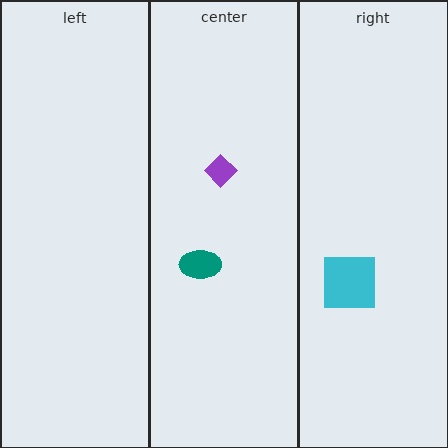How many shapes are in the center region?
2.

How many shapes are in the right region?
1.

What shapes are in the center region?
The teal ellipse, the purple diamond.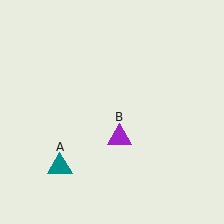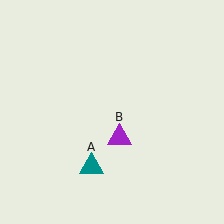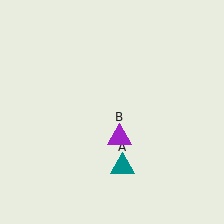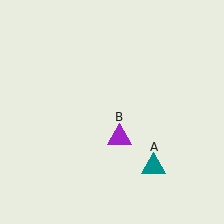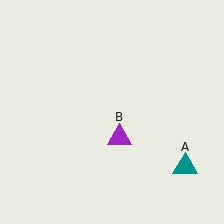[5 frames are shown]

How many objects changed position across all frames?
1 object changed position: teal triangle (object A).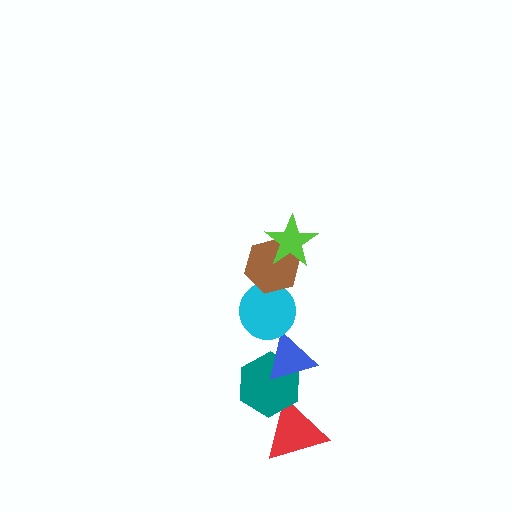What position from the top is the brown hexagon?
The brown hexagon is 2nd from the top.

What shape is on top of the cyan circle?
The brown hexagon is on top of the cyan circle.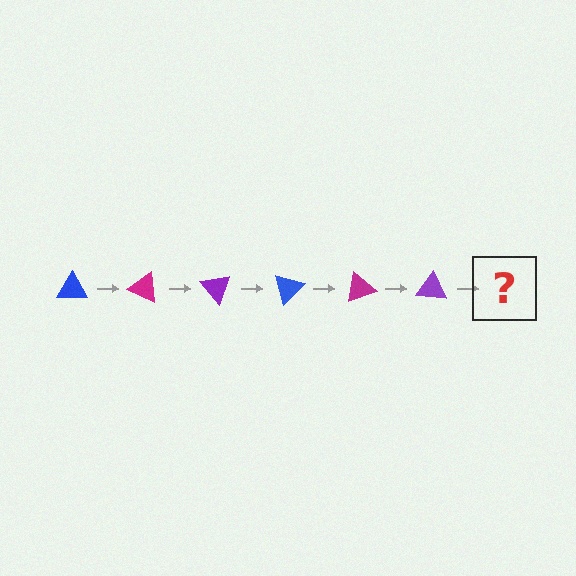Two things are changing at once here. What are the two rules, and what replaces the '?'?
The two rules are that it rotates 25 degrees each step and the color cycles through blue, magenta, and purple. The '?' should be a blue triangle, rotated 150 degrees from the start.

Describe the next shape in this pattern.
It should be a blue triangle, rotated 150 degrees from the start.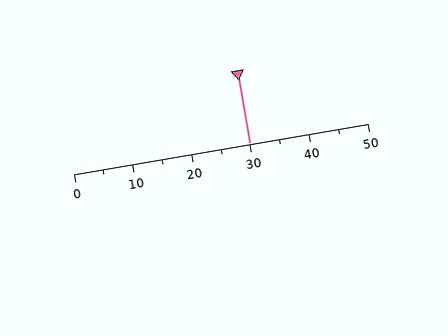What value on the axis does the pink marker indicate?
The marker indicates approximately 30.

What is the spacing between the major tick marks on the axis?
The major ticks are spaced 10 apart.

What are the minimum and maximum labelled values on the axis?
The axis runs from 0 to 50.